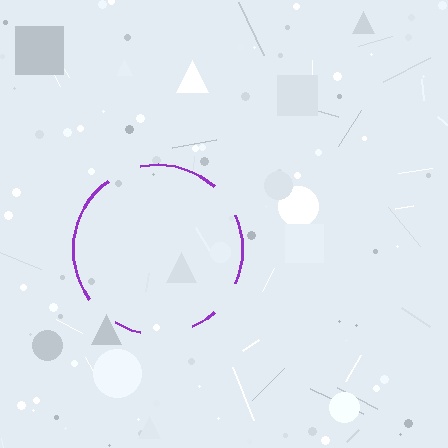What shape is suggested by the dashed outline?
The dashed outline suggests a circle.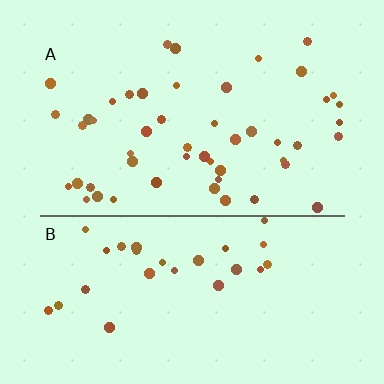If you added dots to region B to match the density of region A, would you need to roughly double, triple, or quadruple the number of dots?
Approximately double.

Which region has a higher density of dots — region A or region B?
A (the top).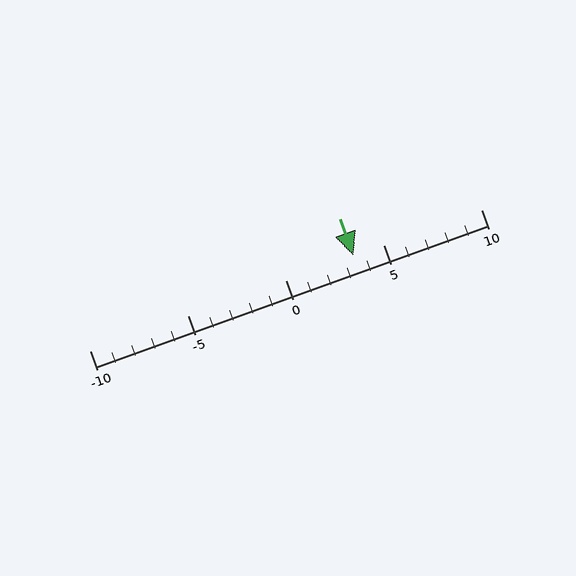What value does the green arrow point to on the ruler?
The green arrow points to approximately 4.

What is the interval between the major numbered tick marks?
The major tick marks are spaced 5 units apart.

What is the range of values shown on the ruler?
The ruler shows values from -10 to 10.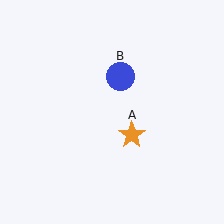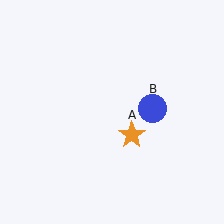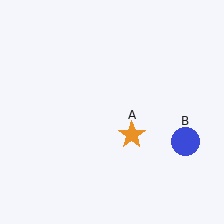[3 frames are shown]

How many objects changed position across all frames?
1 object changed position: blue circle (object B).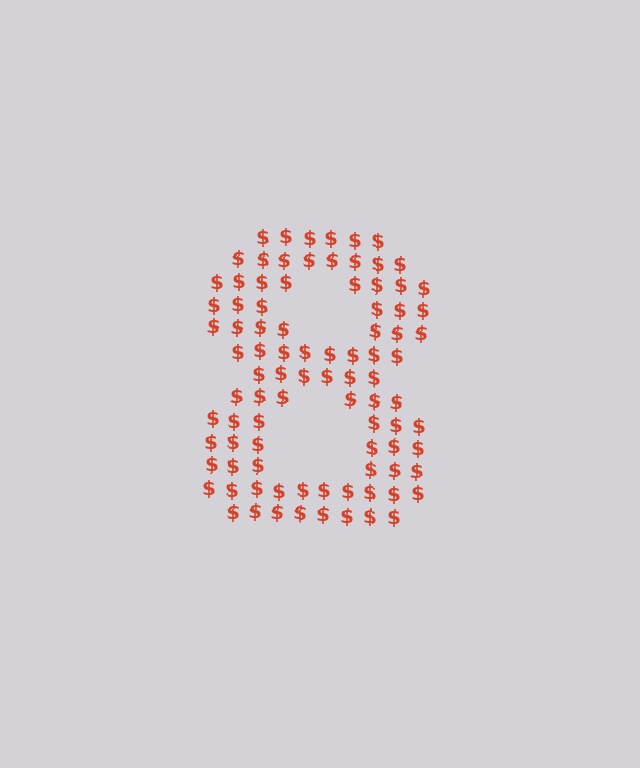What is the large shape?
The large shape is the digit 8.